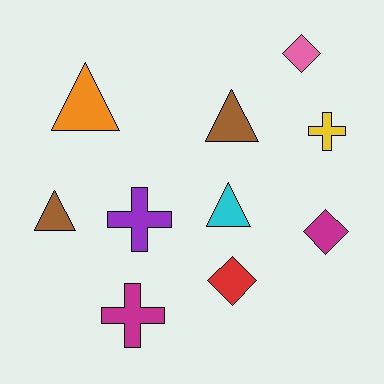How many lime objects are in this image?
There are no lime objects.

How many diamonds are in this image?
There are 3 diamonds.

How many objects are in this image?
There are 10 objects.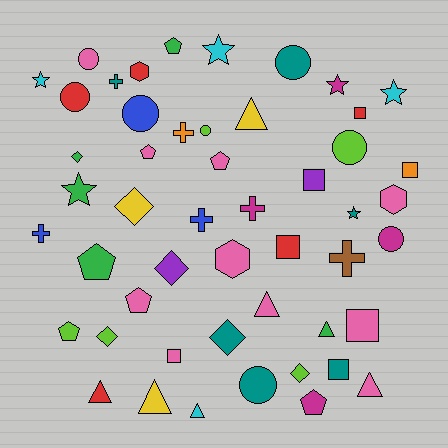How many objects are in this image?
There are 50 objects.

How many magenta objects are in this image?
There are 4 magenta objects.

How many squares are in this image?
There are 7 squares.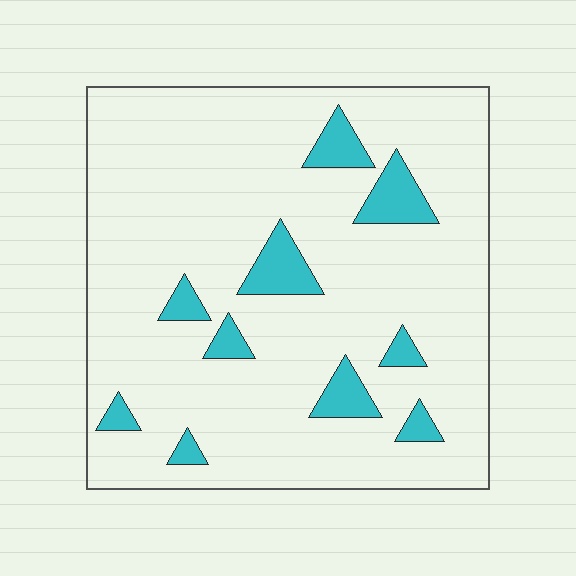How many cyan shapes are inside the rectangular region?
10.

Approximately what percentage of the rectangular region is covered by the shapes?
Approximately 10%.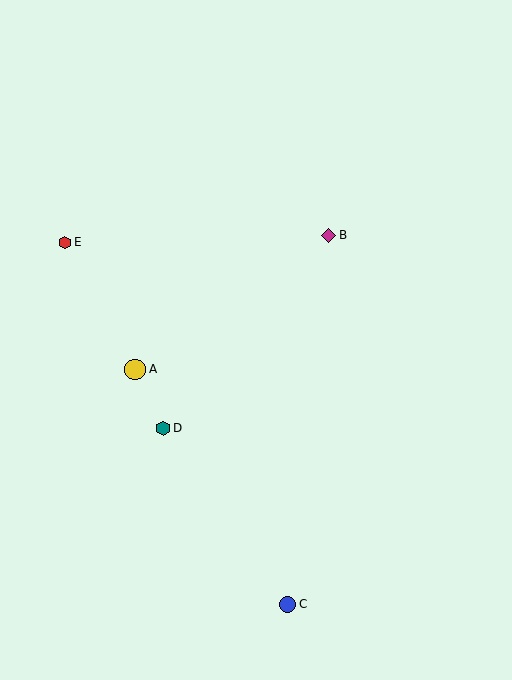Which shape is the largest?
The yellow circle (labeled A) is the largest.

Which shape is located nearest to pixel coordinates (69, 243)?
The red hexagon (labeled E) at (65, 242) is nearest to that location.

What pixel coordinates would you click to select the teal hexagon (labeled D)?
Click at (163, 428) to select the teal hexagon D.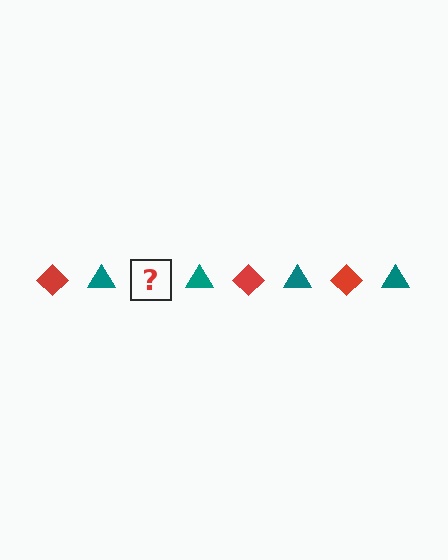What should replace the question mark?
The question mark should be replaced with a red diamond.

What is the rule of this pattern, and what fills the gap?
The rule is that the pattern alternates between red diamond and teal triangle. The gap should be filled with a red diamond.